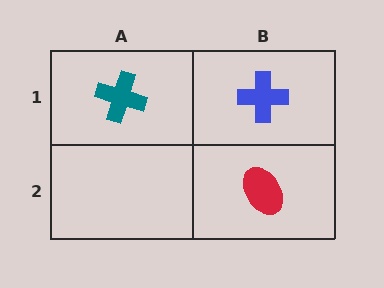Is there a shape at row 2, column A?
No, that cell is empty.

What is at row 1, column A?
A teal cross.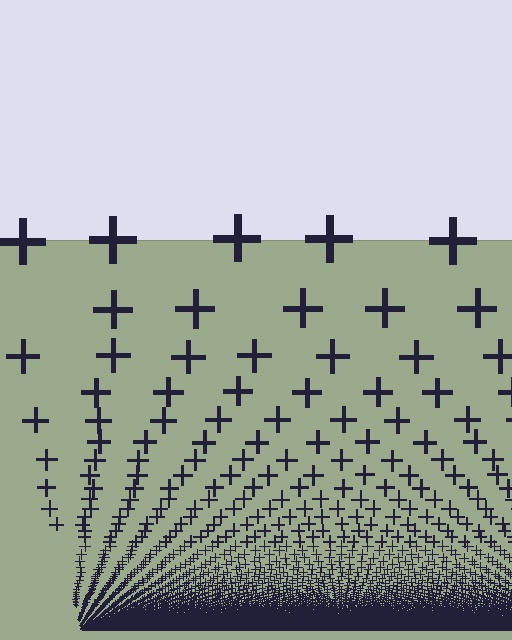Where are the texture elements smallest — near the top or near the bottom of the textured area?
Near the bottom.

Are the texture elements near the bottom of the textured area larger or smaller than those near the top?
Smaller. The gradient is inverted — elements near the bottom are smaller and denser.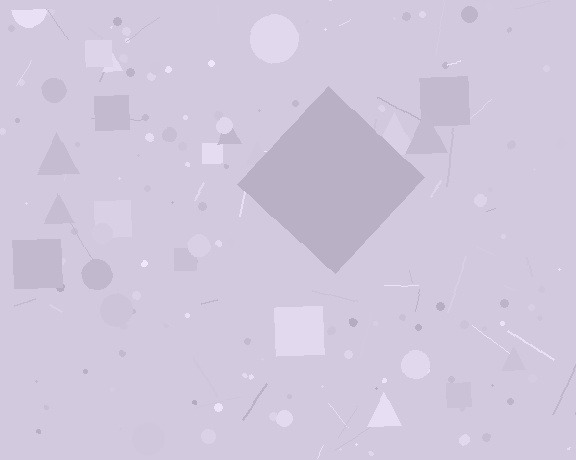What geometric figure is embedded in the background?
A diamond is embedded in the background.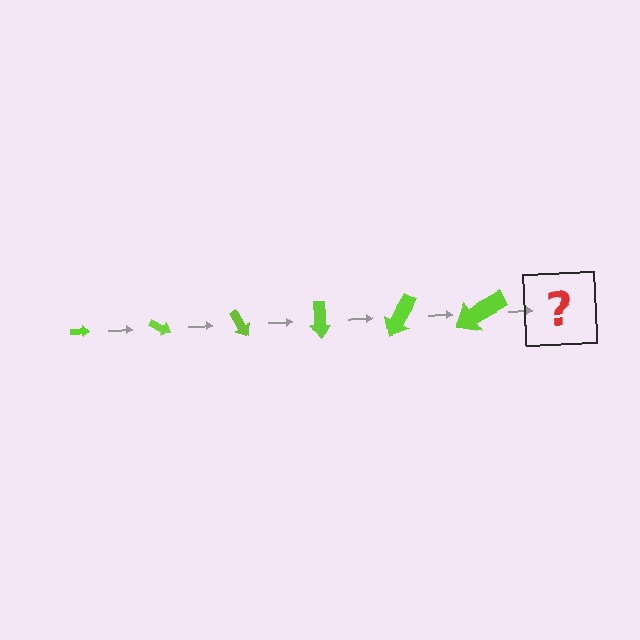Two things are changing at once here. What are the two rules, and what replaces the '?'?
The two rules are that the arrow grows larger each step and it rotates 30 degrees each step. The '?' should be an arrow, larger than the previous one and rotated 180 degrees from the start.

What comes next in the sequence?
The next element should be an arrow, larger than the previous one and rotated 180 degrees from the start.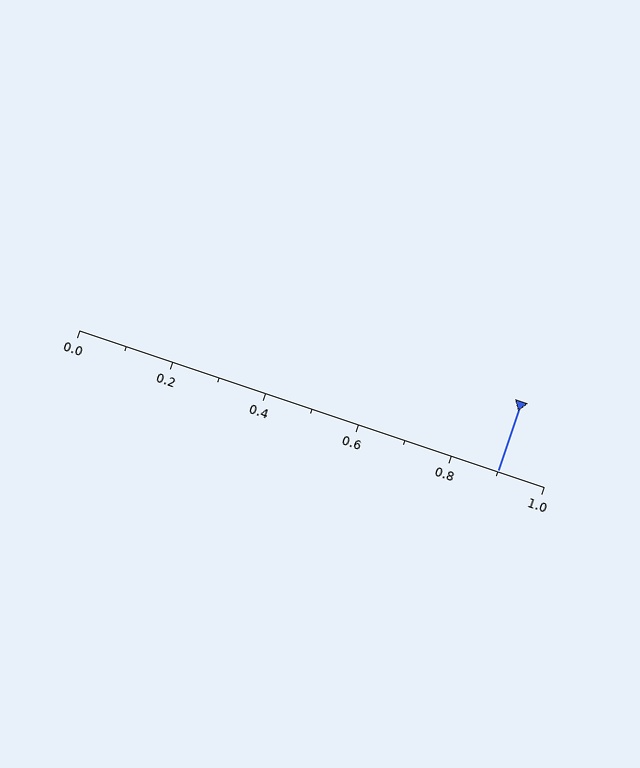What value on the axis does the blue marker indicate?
The marker indicates approximately 0.9.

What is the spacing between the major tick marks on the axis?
The major ticks are spaced 0.2 apart.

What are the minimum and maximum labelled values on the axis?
The axis runs from 0.0 to 1.0.